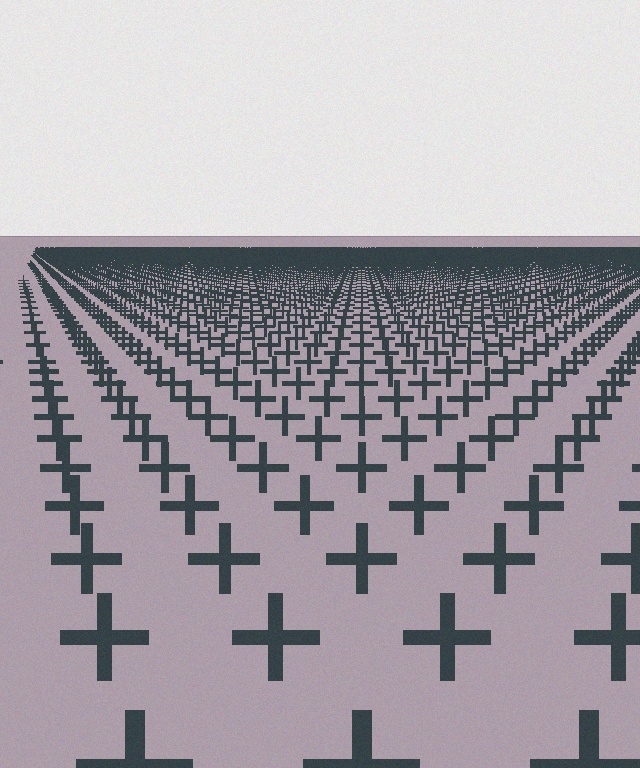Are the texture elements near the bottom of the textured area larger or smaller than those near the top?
Larger. Near the bottom, elements are closer to the viewer and appear at a bigger on-screen size.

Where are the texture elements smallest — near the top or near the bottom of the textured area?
Near the top.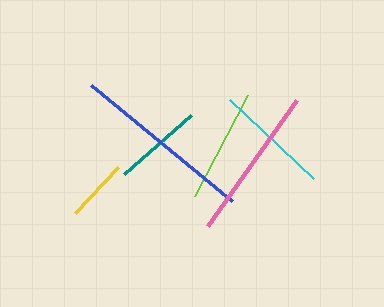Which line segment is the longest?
The blue line is the longest at approximately 182 pixels.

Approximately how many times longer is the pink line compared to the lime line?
The pink line is approximately 1.4 times the length of the lime line.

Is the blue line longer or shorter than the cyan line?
The blue line is longer than the cyan line.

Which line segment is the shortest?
The yellow line is the shortest at approximately 63 pixels.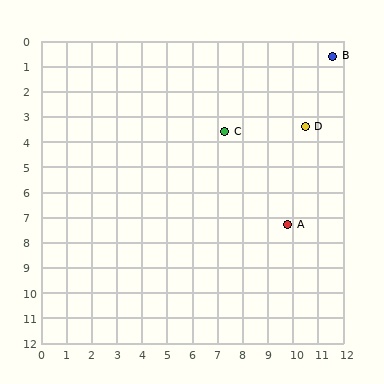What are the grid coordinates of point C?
Point C is at approximately (7.3, 3.6).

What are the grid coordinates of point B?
Point B is at approximately (11.6, 0.6).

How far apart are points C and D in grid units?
Points C and D are about 3.2 grid units apart.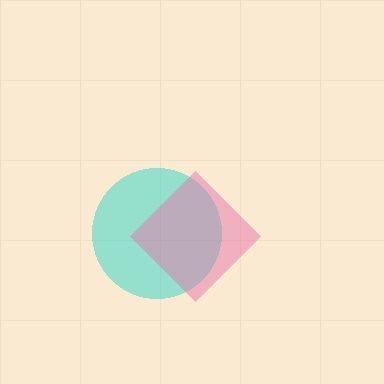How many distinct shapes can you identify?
There are 2 distinct shapes: a cyan circle, a pink diamond.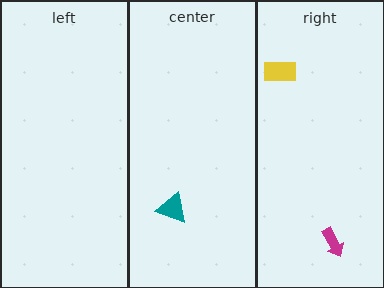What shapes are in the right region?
The magenta arrow, the yellow rectangle.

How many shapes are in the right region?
2.